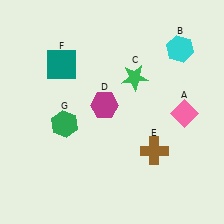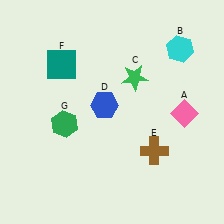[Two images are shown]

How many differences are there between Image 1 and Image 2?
There is 1 difference between the two images.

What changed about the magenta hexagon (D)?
In Image 1, D is magenta. In Image 2, it changed to blue.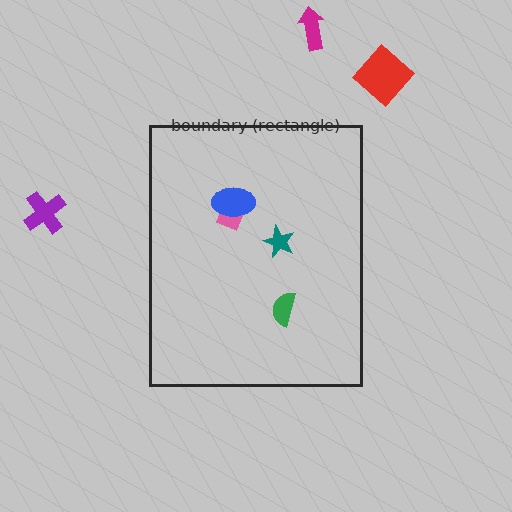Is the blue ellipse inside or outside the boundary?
Inside.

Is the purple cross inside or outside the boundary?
Outside.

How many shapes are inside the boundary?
4 inside, 3 outside.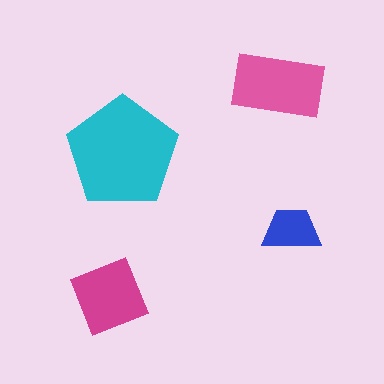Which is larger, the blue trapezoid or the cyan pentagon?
The cyan pentagon.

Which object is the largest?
The cyan pentagon.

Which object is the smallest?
The blue trapezoid.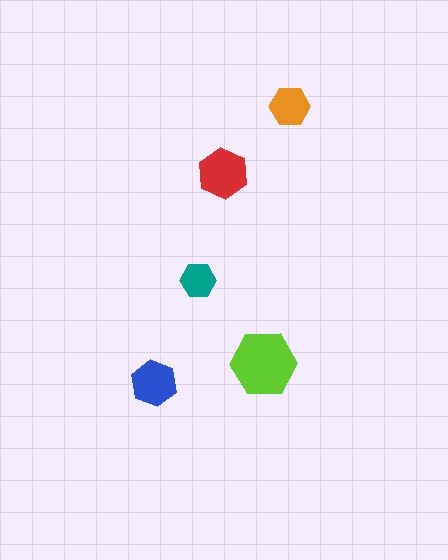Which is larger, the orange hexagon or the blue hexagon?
The blue one.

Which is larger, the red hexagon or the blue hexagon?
The red one.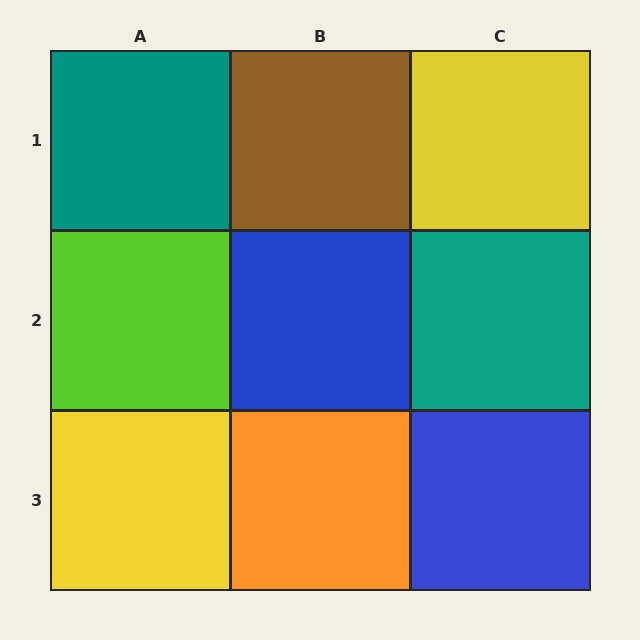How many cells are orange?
1 cell is orange.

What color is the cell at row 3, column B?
Orange.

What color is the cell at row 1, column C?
Yellow.